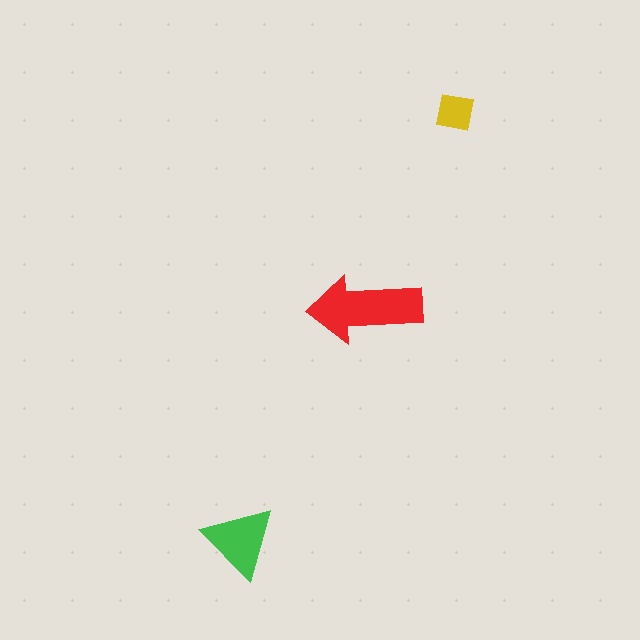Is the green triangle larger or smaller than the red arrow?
Smaller.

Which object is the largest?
The red arrow.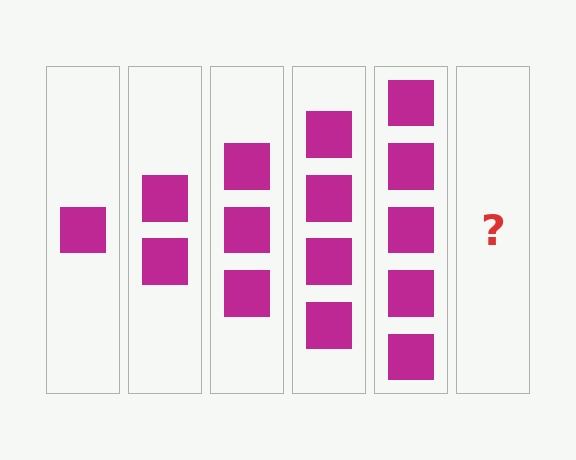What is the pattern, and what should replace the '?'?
The pattern is that each step adds one more square. The '?' should be 6 squares.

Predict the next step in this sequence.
The next step is 6 squares.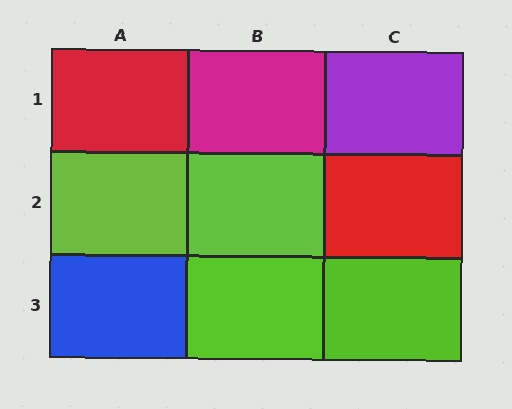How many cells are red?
2 cells are red.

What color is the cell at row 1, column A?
Red.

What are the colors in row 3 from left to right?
Blue, lime, lime.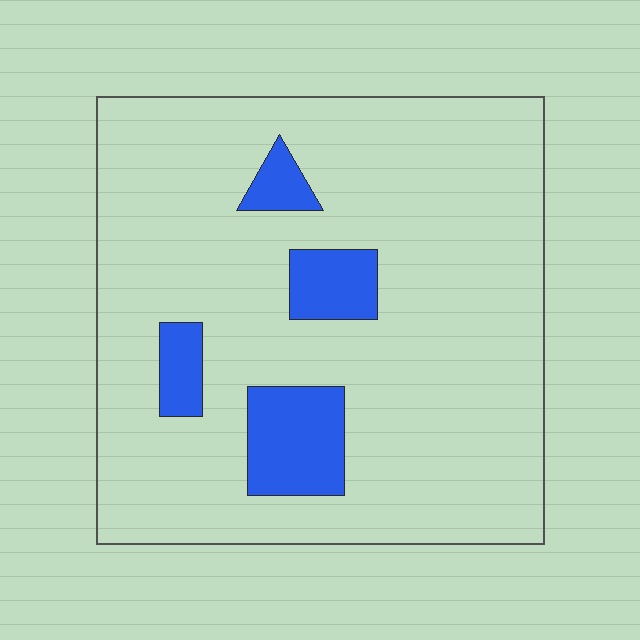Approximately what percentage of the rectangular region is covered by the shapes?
Approximately 10%.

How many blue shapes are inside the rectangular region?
4.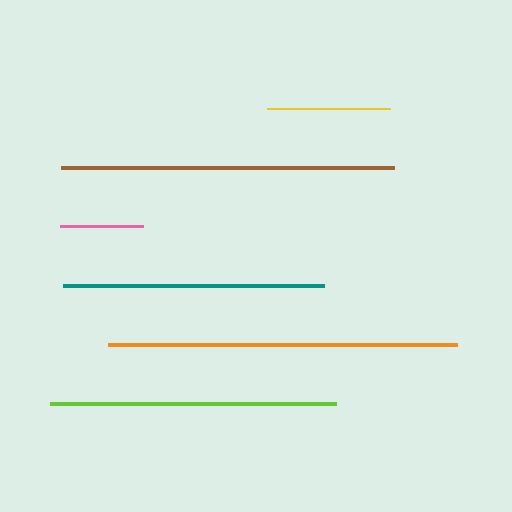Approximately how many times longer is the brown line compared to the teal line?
The brown line is approximately 1.3 times the length of the teal line.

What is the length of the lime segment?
The lime segment is approximately 286 pixels long.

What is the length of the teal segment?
The teal segment is approximately 261 pixels long.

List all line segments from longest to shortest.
From longest to shortest: orange, brown, lime, teal, yellow, pink.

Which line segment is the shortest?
The pink line is the shortest at approximately 83 pixels.